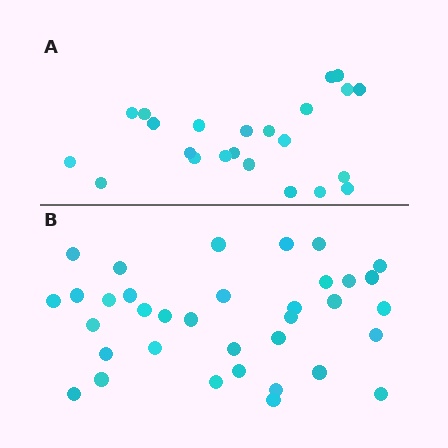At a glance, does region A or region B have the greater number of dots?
Region B (the bottom region) has more dots.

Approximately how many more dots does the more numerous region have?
Region B has roughly 12 or so more dots than region A.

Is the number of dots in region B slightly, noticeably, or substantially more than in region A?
Region B has substantially more. The ratio is roughly 1.5 to 1.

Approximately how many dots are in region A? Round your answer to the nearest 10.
About 20 dots. (The exact count is 23, which rounds to 20.)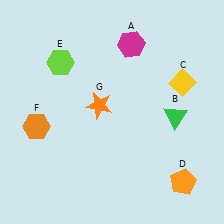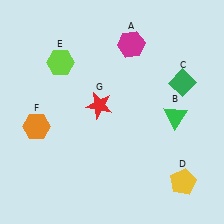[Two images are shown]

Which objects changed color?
C changed from yellow to green. D changed from orange to yellow. G changed from orange to red.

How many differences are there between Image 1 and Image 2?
There are 3 differences between the two images.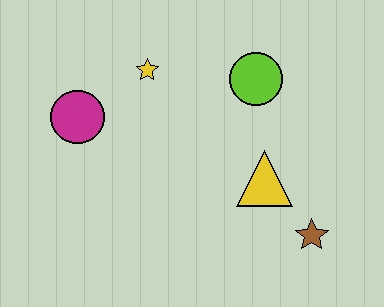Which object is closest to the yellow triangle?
The brown star is closest to the yellow triangle.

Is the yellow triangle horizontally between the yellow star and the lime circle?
No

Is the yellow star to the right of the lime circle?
No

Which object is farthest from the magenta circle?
The brown star is farthest from the magenta circle.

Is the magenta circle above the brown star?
Yes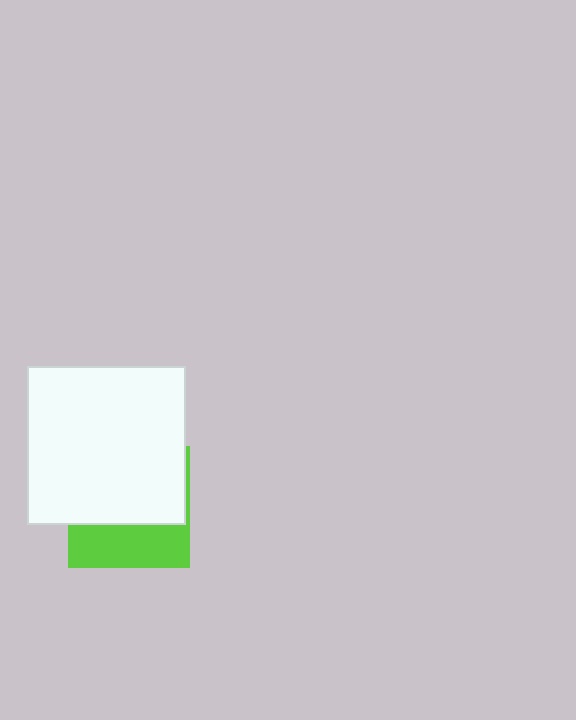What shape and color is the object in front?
The object in front is a white square.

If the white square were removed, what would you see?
You would see the complete lime square.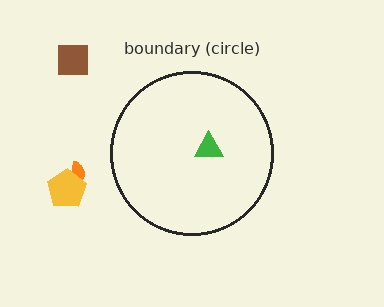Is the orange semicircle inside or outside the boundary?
Outside.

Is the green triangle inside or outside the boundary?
Inside.